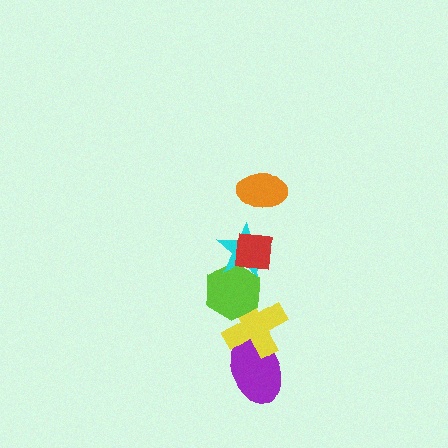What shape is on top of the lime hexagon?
The cyan star is on top of the lime hexagon.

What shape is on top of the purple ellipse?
The yellow cross is on top of the purple ellipse.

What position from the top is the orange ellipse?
The orange ellipse is 1st from the top.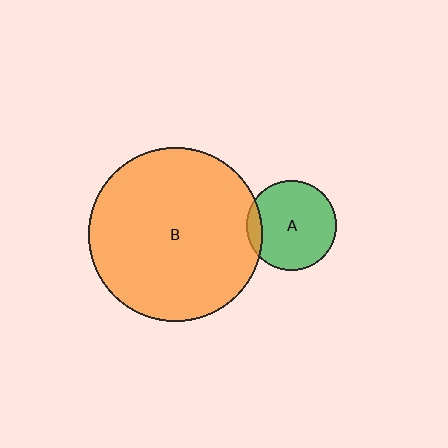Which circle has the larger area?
Circle B (orange).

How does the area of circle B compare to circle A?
Approximately 3.8 times.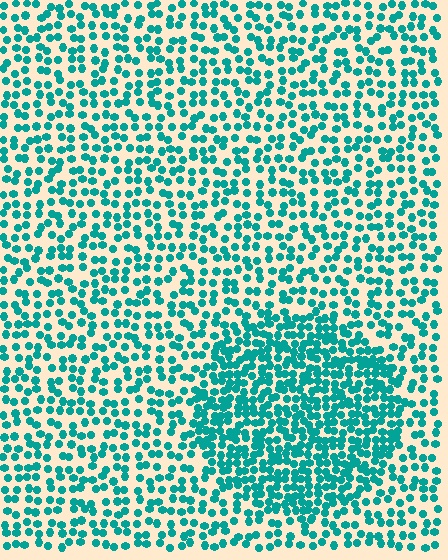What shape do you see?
I see a circle.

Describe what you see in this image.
The image contains small teal elements arranged at two different densities. A circle-shaped region is visible where the elements are more densely packed than the surrounding area.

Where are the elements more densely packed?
The elements are more densely packed inside the circle boundary.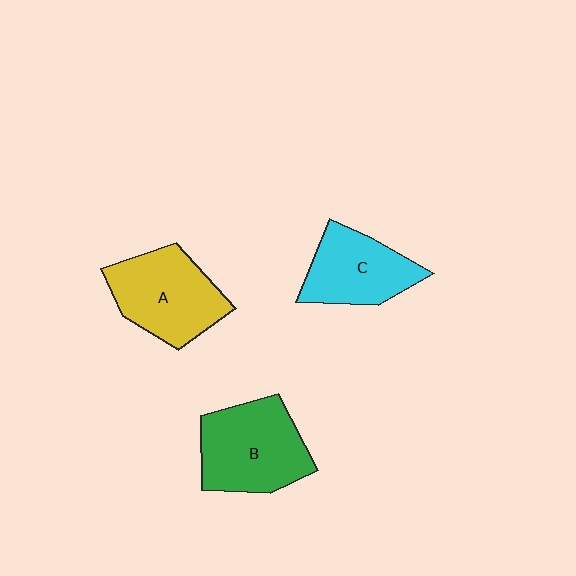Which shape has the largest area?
Shape B (green).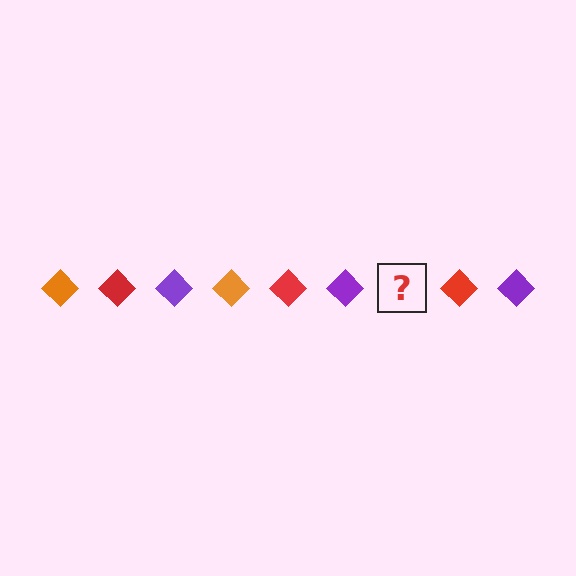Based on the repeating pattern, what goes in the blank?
The blank should be an orange diamond.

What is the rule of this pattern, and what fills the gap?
The rule is that the pattern cycles through orange, red, purple diamonds. The gap should be filled with an orange diamond.